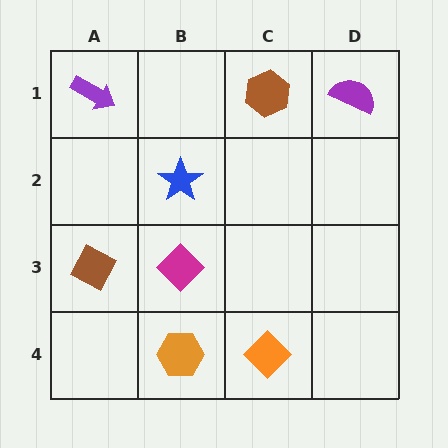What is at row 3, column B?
A magenta diamond.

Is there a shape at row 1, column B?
No, that cell is empty.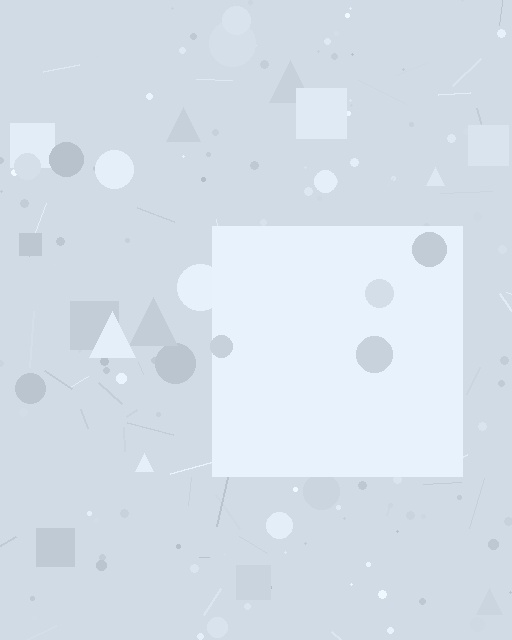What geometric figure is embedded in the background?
A square is embedded in the background.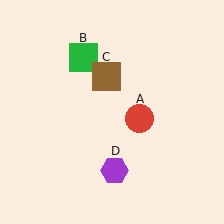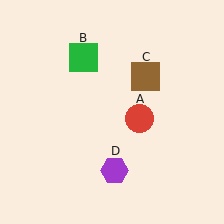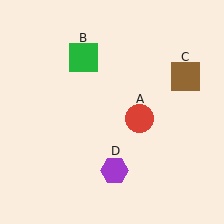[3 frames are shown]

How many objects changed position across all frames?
1 object changed position: brown square (object C).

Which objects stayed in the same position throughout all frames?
Red circle (object A) and green square (object B) and purple hexagon (object D) remained stationary.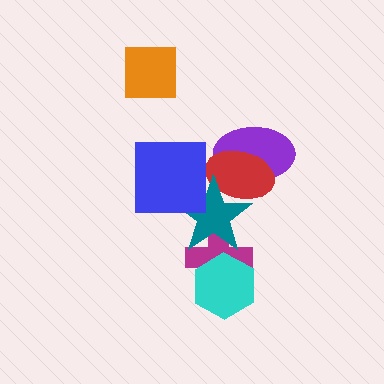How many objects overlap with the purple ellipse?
1 object overlaps with the purple ellipse.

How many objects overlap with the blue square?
1 object overlaps with the blue square.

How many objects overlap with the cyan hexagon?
1 object overlaps with the cyan hexagon.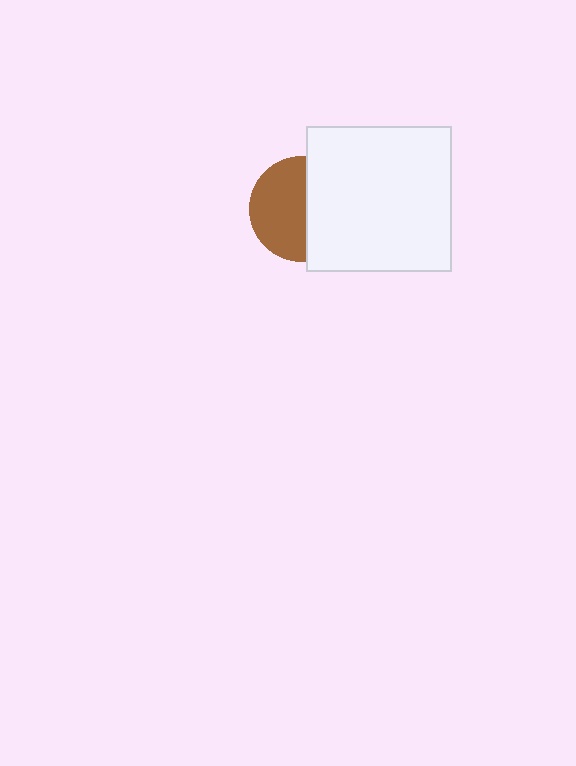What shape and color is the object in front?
The object in front is a white square.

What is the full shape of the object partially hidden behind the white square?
The partially hidden object is a brown circle.